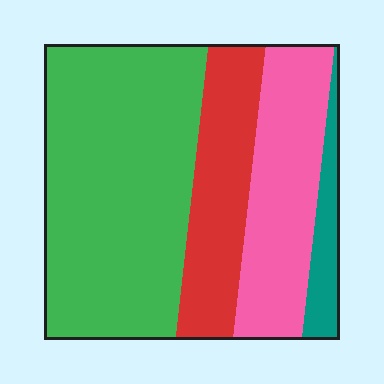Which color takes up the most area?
Green, at roughly 50%.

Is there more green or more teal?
Green.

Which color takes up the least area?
Teal, at roughly 5%.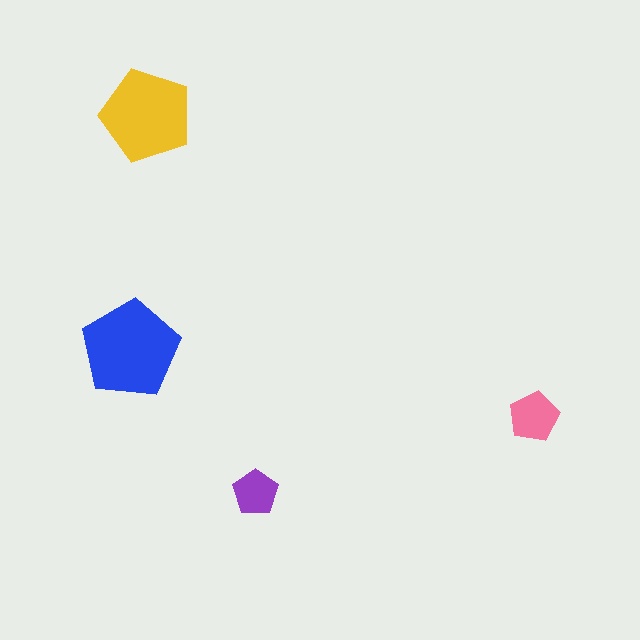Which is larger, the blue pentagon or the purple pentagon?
The blue one.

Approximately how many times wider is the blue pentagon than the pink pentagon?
About 2 times wider.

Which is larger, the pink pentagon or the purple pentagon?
The pink one.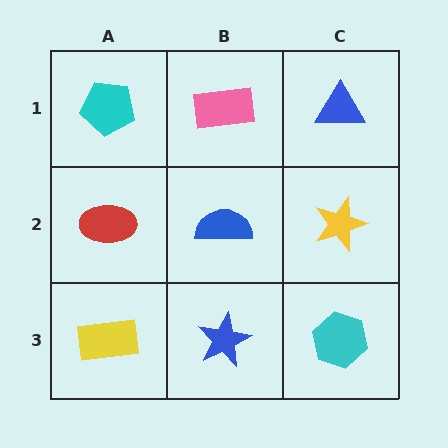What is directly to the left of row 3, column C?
A blue star.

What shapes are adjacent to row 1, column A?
A red ellipse (row 2, column A), a pink rectangle (row 1, column B).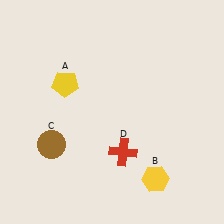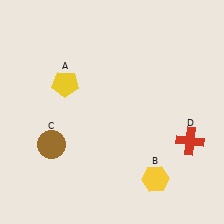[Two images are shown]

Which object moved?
The red cross (D) moved right.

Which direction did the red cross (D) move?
The red cross (D) moved right.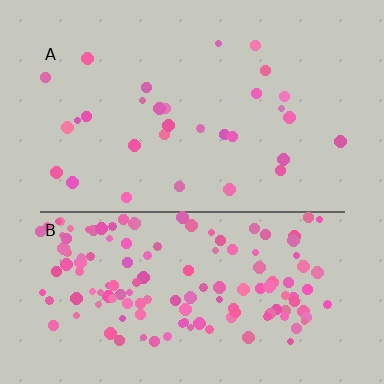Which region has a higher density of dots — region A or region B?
B (the bottom).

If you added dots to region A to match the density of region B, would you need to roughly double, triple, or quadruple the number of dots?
Approximately quadruple.